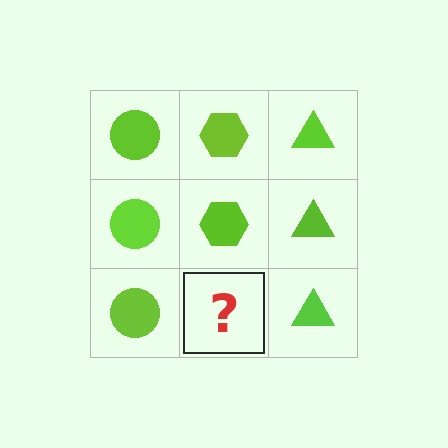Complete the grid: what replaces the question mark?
The question mark should be replaced with a lime hexagon.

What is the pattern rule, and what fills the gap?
The rule is that each column has a consistent shape. The gap should be filled with a lime hexagon.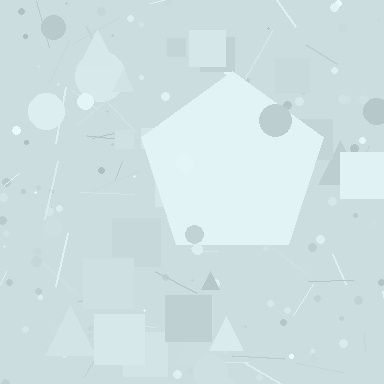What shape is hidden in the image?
A pentagon is hidden in the image.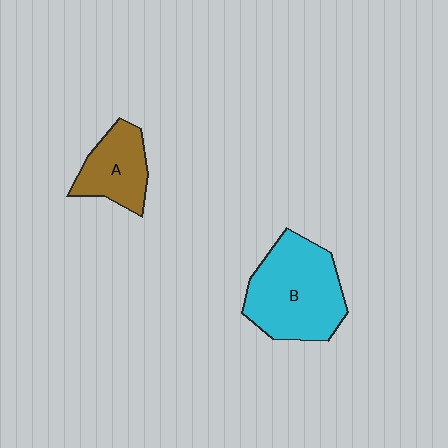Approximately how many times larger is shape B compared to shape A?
Approximately 1.8 times.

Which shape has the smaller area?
Shape A (brown).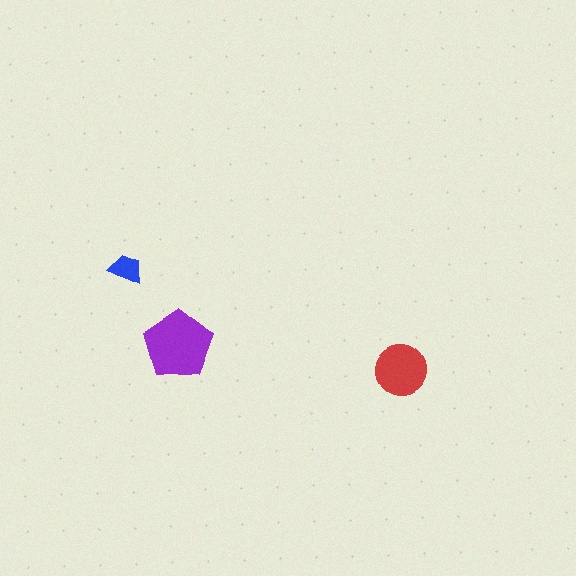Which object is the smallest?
The blue trapezoid.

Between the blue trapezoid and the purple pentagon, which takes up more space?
The purple pentagon.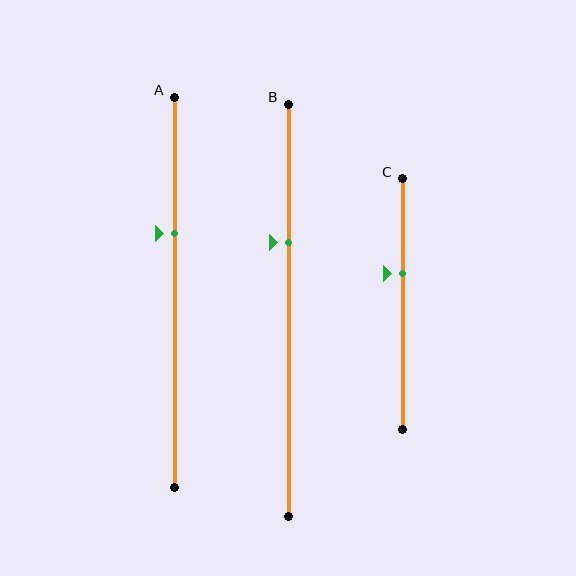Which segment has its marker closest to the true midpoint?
Segment C has its marker closest to the true midpoint.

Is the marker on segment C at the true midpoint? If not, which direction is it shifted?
No, the marker on segment C is shifted upward by about 12% of the segment length.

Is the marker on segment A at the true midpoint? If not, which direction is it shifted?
No, the marker on segment A is shifted upward by about 15% of the segment length.